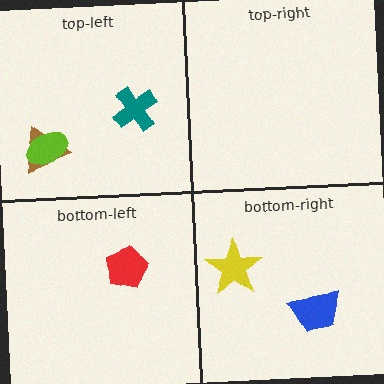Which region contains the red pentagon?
The bottom-left region.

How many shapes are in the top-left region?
3.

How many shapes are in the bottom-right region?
2.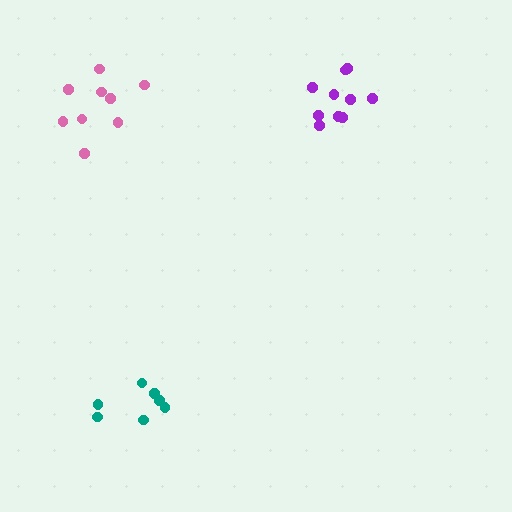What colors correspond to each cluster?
The clusters are colored: teal, purple, pink.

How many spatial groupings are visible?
There are 3 spatial groupings.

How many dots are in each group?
Group 1: 7 dots, Group 2: 10 dots, Group 3: 9 dots (26 total).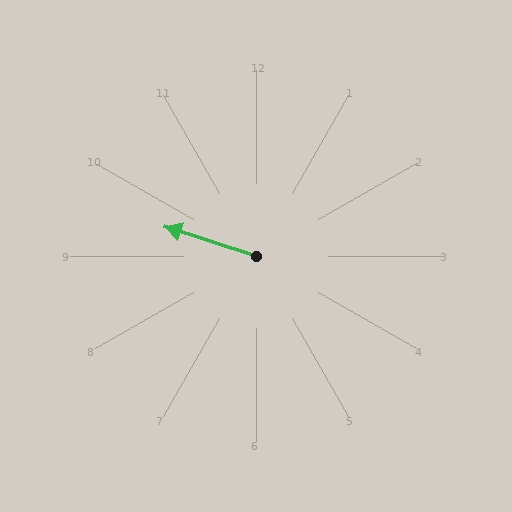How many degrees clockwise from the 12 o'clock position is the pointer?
Approximately 288 degrees.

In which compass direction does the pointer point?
West.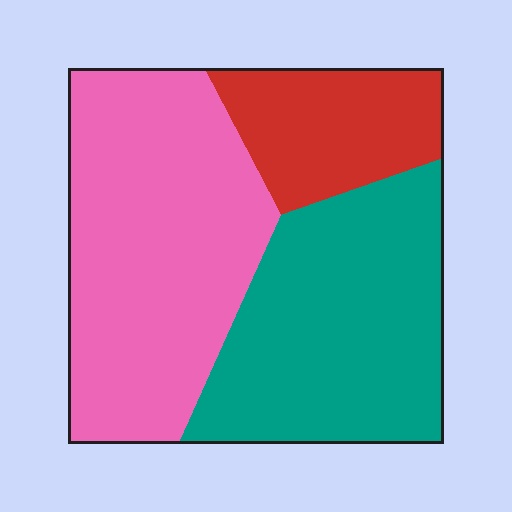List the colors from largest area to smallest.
From largest to smallest: pink, teal, red.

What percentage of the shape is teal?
Teal covers roughly 40% of the shape.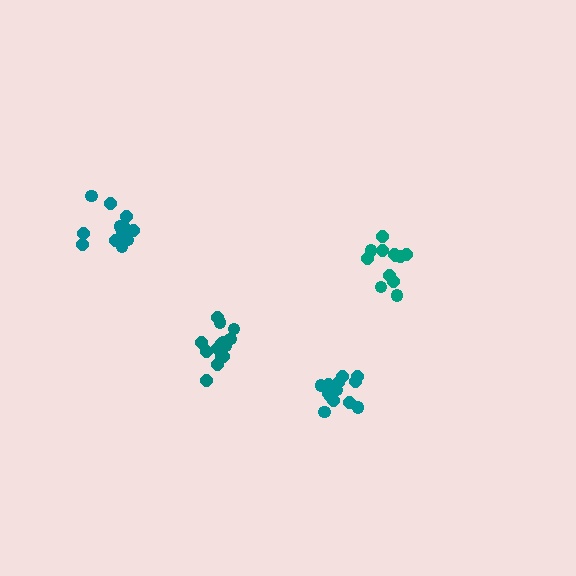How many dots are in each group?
Group 1: 15 dots, Group 2: 13 dots, Group 3: 12 dots, Group 4: 13 dots (53 total).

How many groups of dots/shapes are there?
There are 4 groups.